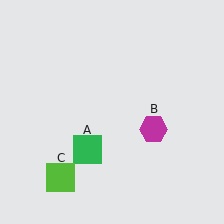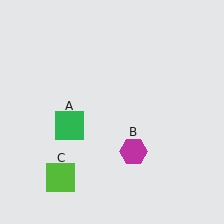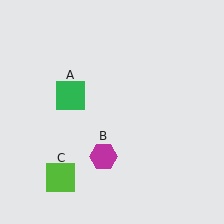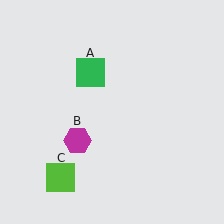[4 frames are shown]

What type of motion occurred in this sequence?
The green square (object A), magenta hexagon (object B) rotated clockwise around the center of the scene.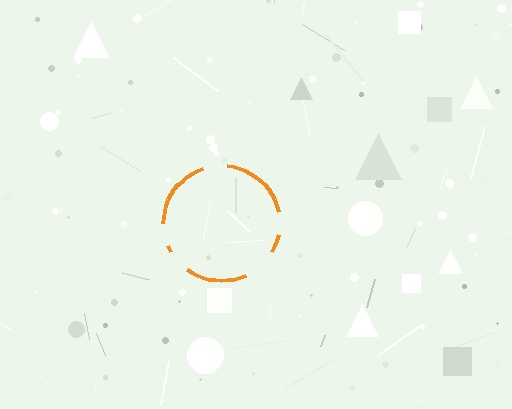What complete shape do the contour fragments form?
The contour fragments form a circle.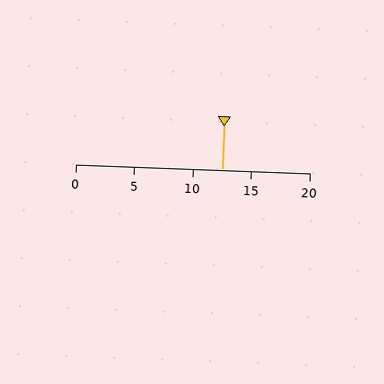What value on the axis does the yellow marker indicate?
The marker indicates approximately 12.5.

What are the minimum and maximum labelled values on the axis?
The axis runs from 0 to 20.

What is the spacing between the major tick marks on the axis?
The major ticks are spaced 5 apart.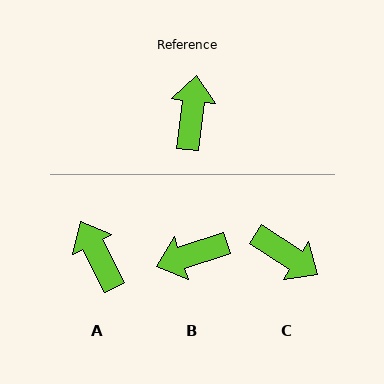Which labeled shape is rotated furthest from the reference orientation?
C, about 117 degrees away.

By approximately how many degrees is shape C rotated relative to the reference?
Approximately 117 degrees clockwise.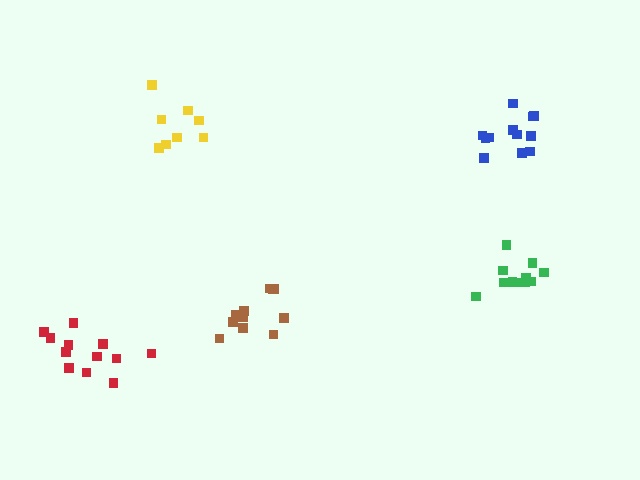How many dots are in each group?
Group 1: 14 dots, Group 2: 11 dots, Group 3: 8 dots, Group 4: 11 dots, Group 5: 12 dots (56 total).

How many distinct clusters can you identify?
There are 5 distinct clusters.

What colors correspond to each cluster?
The clusters are colored: blue, brown, yellow, green, red.